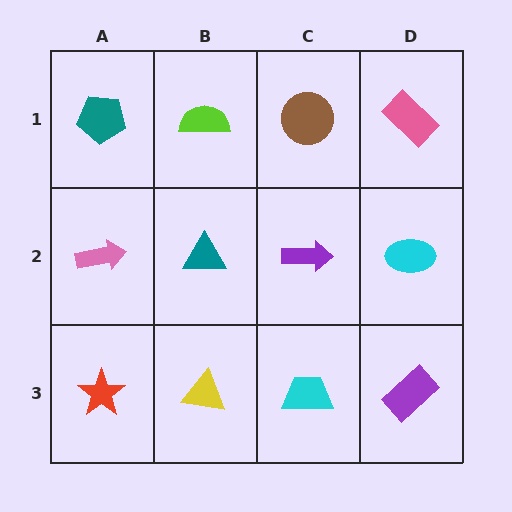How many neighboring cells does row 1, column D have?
2.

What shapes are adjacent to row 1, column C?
A purple arrow (row 2, column C), a lime semicircle (row 1, column B), a pink rectangle (row 1, column D).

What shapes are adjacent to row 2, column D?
A pink rectangle (row 1, column D), a purple rectangle (row 3, column D), a purple arrow (row 2, column C).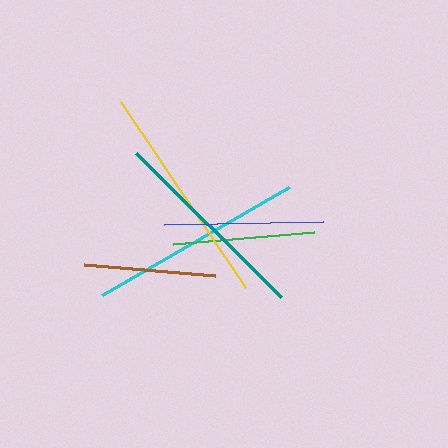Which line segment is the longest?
The yellow line is the longest at approximately 225 pixels.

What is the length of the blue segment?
The blue segment is approximately 159 pixels long.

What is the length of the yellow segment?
The yellow segment is approximately 225 pixels long.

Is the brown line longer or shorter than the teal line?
The teal line is longer than the brown line.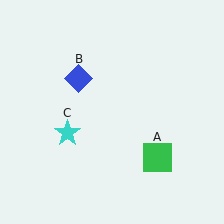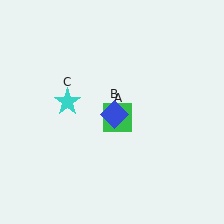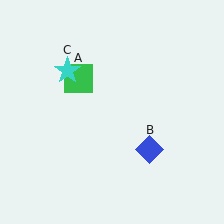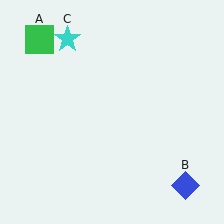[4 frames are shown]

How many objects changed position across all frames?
3 objects changed position: green square (object A), blue diamond (object B), cyan star (object C).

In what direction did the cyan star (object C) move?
The cyan star (object C) moved up.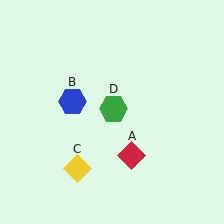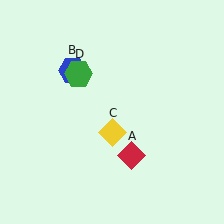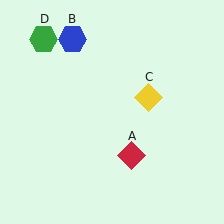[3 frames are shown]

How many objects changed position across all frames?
3 objects changed position: blue hexagon (object B), yellow diamond (object C), green hexagon (object D).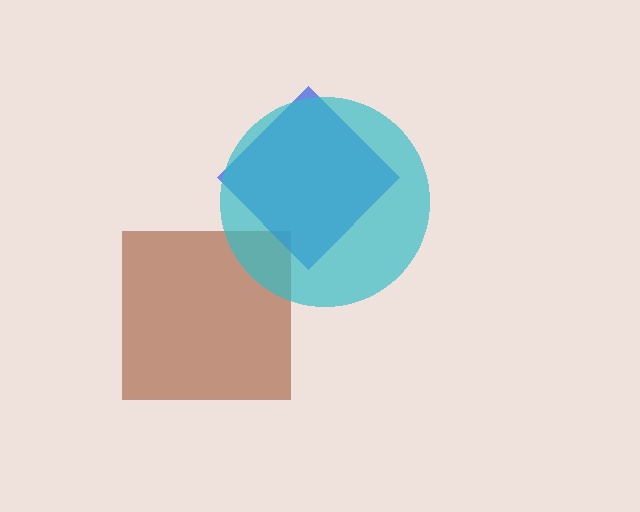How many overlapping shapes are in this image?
There are 3 overlapping shapes in the image.